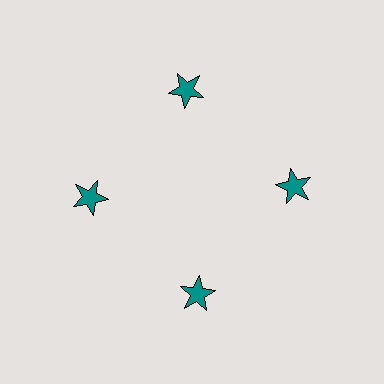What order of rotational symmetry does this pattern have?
This pattern has 4-fold rotational symmetry.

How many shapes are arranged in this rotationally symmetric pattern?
There are 4 shapes, arranged in 4 groups of 1.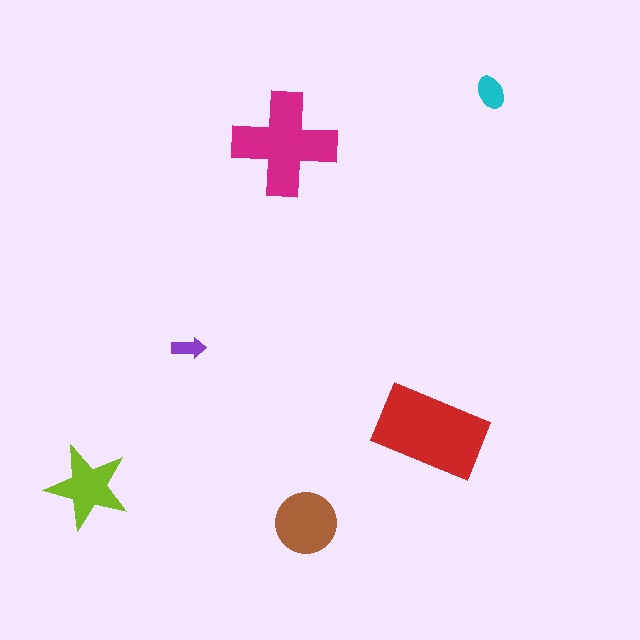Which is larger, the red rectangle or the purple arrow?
The red rectangle.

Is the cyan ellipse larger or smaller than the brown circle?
Smaller.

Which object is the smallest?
The purple arrow.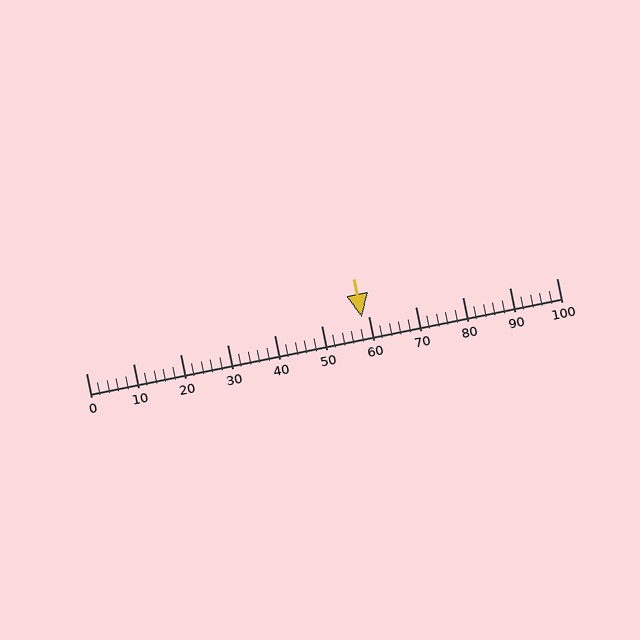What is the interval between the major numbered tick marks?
The major tick marks are spaced 10 units apart.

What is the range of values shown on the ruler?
The ruler shows values from 0 to 100.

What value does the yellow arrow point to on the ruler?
The yellow arrow points to approximately 59.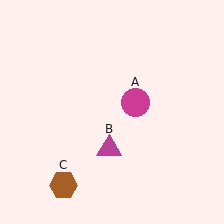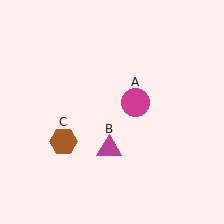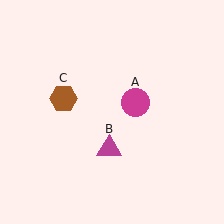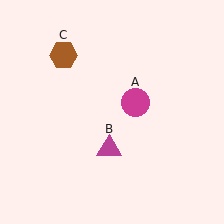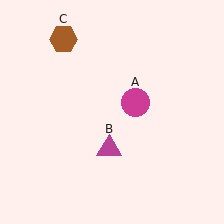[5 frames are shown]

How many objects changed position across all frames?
1 object changed position: brown hexagon (object C).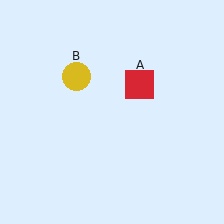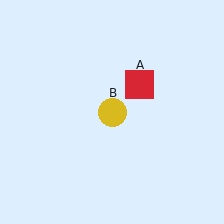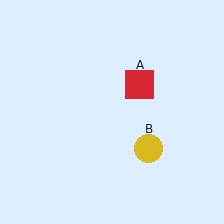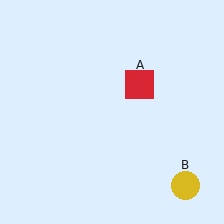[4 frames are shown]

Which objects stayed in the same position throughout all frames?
Red square (object A) remained stationary.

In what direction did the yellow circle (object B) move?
The yellow circle (object B) moved down and to the right.